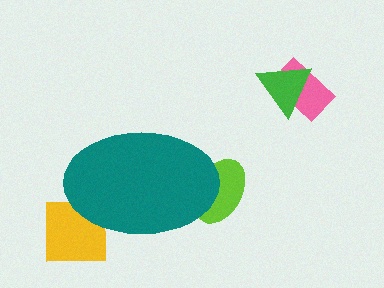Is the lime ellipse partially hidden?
Yes, the lime ellipse is partially hidden behind the teal ellipse.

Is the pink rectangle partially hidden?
No, the pink rectangle is fully visible.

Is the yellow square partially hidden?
Yes, the yellow square is partially hidden behind the teal ellipse.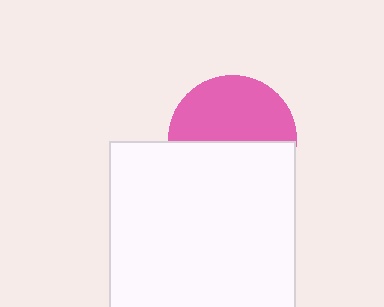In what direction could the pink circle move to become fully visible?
The pink circle could move up. That would shift it out from behind the white rectangle entirely.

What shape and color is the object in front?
The object in front is a white rectangle.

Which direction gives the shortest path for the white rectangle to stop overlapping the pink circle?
Moving down gives the shortest separation.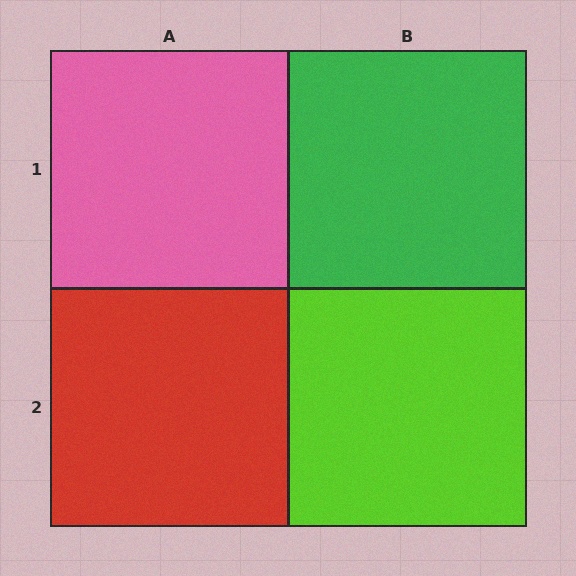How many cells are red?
1 cell is red.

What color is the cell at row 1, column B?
Green.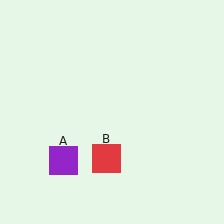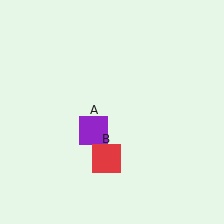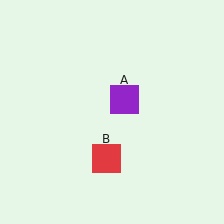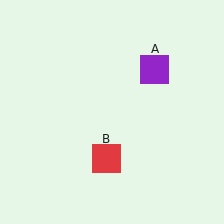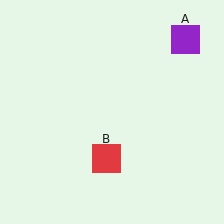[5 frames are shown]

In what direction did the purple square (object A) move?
The purple square (object A) moved up and to the right.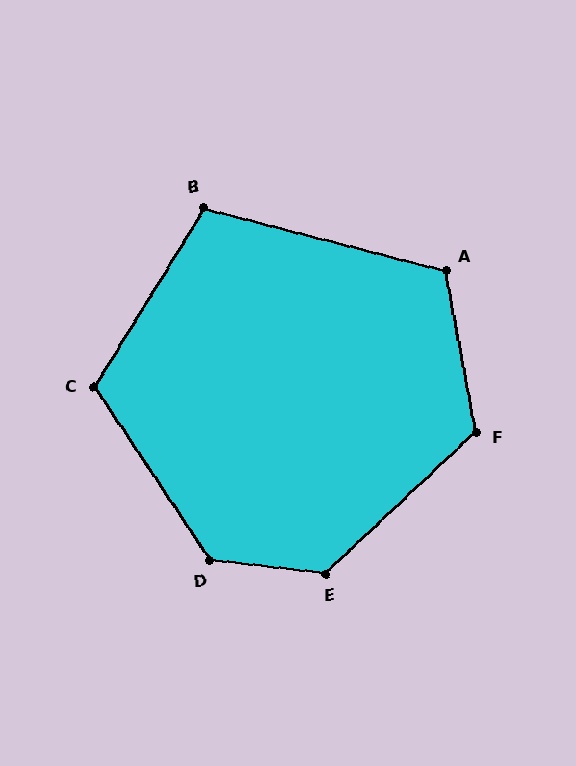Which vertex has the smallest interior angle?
B, at approximately 107 degrees.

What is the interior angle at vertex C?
Approximately 115 degrees (obtuse).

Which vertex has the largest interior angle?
E, at approximately 130 degrees.